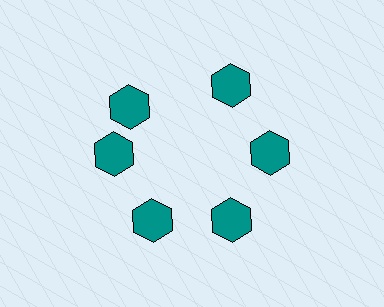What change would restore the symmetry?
The symmetry would be restored by rotating it back into even spacing with its neighbors so that all 6 hexagons sit at equal angles and equal distance from the center.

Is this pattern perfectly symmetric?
No. The 6 teal hexagons are arranged in a ring, but one element near the 11 o'clock position is rotated out of alignment along the ring, breaking the 6-fold rotational symmetry.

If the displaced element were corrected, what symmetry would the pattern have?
It would have 6-fold rotational symmetry — the pattern would map onto itself every 60 degrees.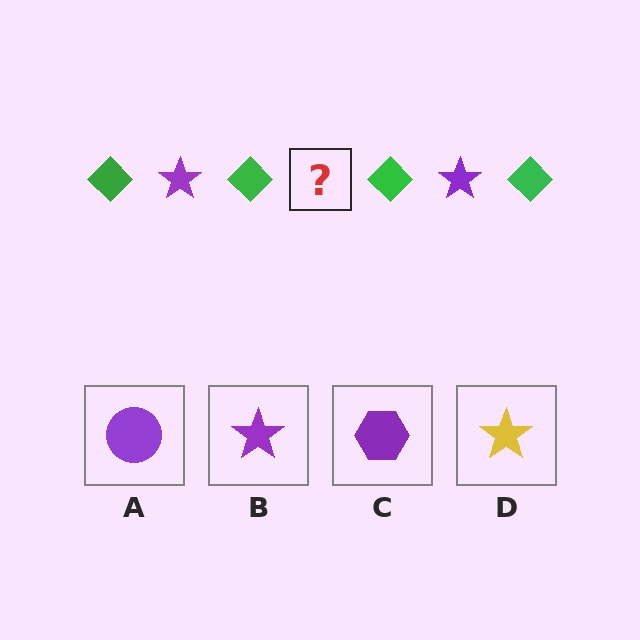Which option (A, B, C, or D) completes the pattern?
B.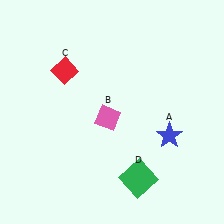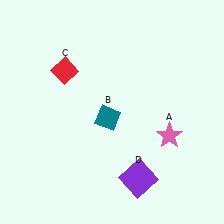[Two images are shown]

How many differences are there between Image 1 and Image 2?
There are 3 differences between the two images.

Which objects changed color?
A changed from blue to pink. B changed from pink to teal. D changed from green to purple.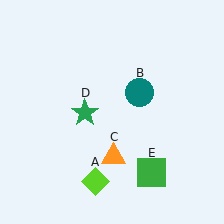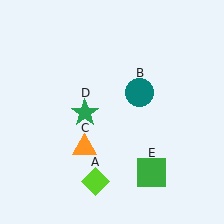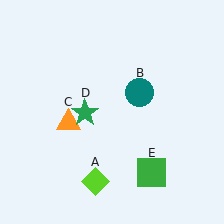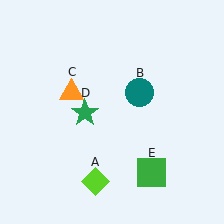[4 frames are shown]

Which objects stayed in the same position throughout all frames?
Lime diamond (object A) and teal circle (object B) and green star (object D) and green square (object E) remained stationary.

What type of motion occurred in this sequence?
The orange triangle (object C) rotated clockwise around the center of the scene.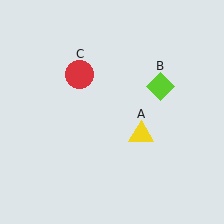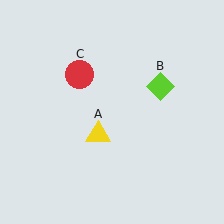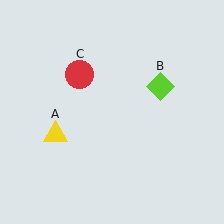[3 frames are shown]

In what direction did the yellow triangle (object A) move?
The yellow triangle (object A) moved left.